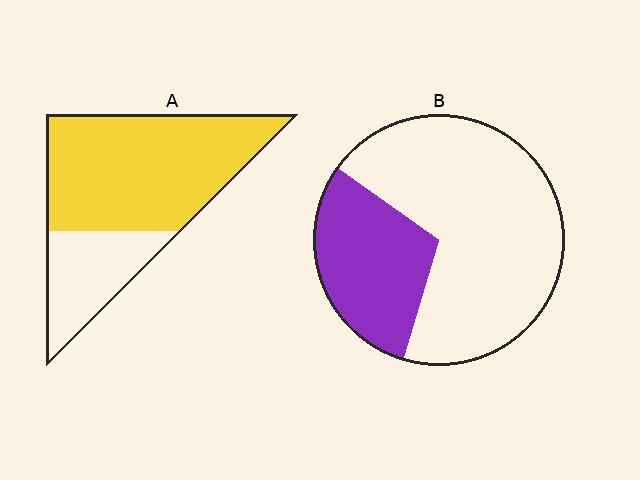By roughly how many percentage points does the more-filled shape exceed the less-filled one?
By roughly 40 percentage points (A over B).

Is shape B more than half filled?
No.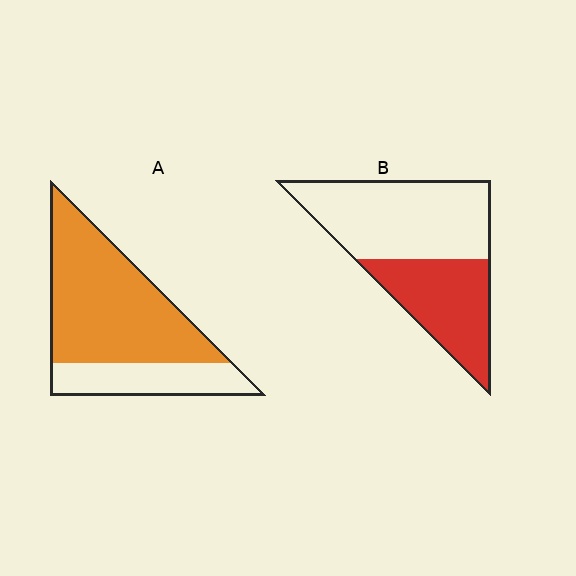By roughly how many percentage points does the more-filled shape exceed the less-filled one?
By roughly 30 percentage points (A over B).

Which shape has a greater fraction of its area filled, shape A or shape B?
Shape A.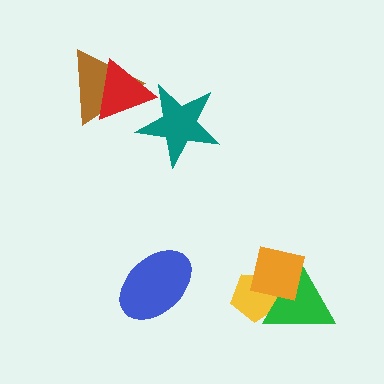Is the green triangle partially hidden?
Yes, it is partially covered by another shape.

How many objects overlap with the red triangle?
2 objects overlap with the red triangle.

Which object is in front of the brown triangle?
The red triangle is in front of the brown triangle.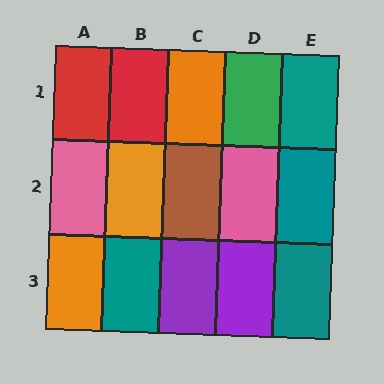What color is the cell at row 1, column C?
Orange.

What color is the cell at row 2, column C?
Brown.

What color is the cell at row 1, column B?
Red.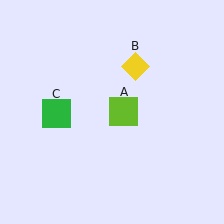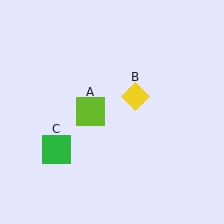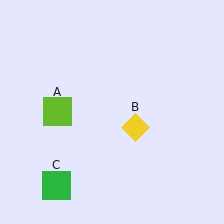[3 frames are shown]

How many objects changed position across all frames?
3 objects changed position: lime square (object A), yellow diamond (object B), green square (object C).